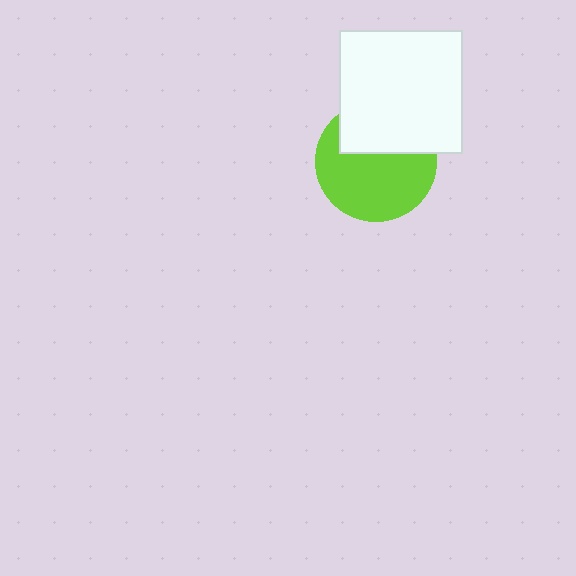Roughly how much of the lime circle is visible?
About half of it is visible (roughly 64%).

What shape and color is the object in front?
The object in front is a white square.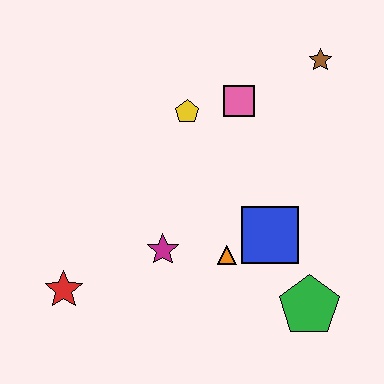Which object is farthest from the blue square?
The red star is farthest from the blue square.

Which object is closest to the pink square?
The yellow pentagon is closest to the pink square.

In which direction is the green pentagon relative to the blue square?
The green pentagon is below the blue square.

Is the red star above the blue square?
No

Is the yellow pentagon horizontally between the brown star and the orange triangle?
No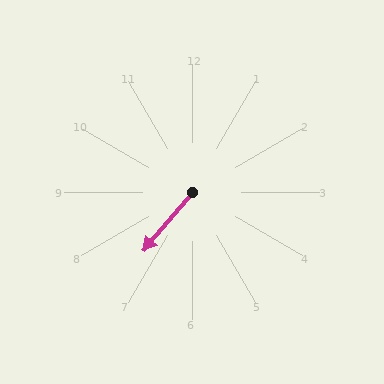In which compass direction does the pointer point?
Southwest.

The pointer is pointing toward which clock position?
Roughly 7 o'clock.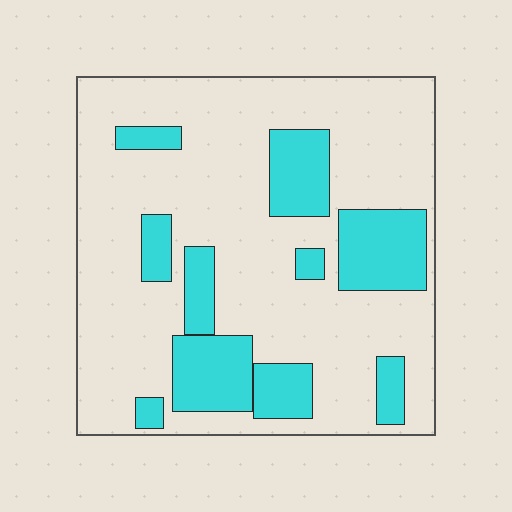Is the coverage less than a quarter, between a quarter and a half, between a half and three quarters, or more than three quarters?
Between a quarter and a half.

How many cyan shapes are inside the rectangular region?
10.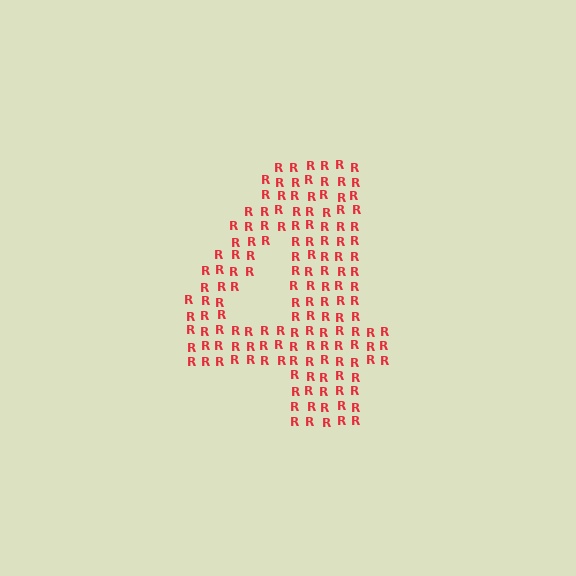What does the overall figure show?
The overall figure shows the digit 4.